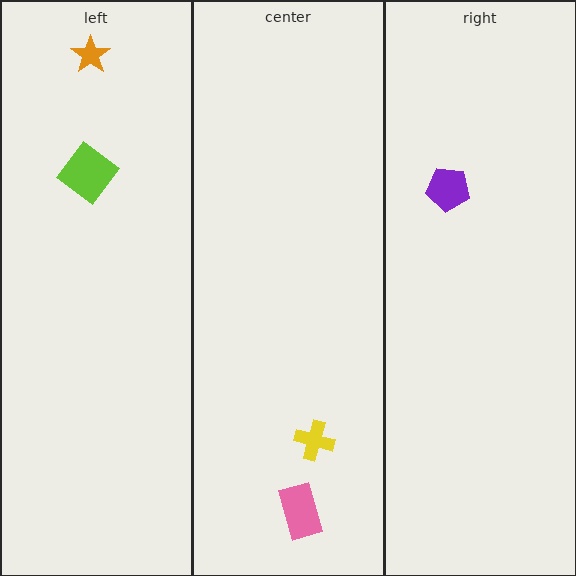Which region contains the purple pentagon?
The right region.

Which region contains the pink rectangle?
The center region.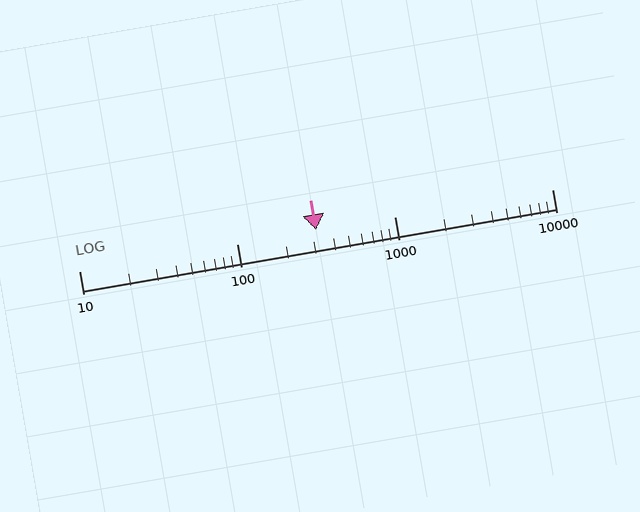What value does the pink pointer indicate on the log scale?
The pointer indicates approximately 320.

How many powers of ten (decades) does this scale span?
The scale spans 3 decades, from 10 to 10000.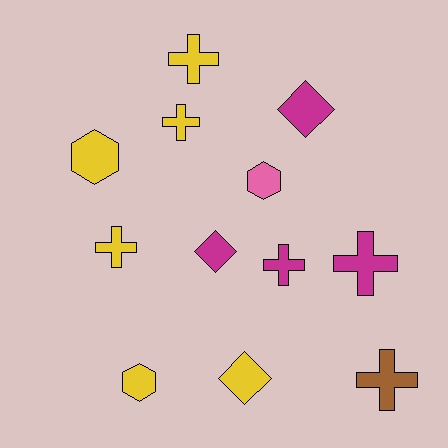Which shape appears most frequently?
Cross, with 6 objects.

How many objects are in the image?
There are 12 objects.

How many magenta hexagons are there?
There are no magenta hexagons.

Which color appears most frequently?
Yellow, with 6 objects.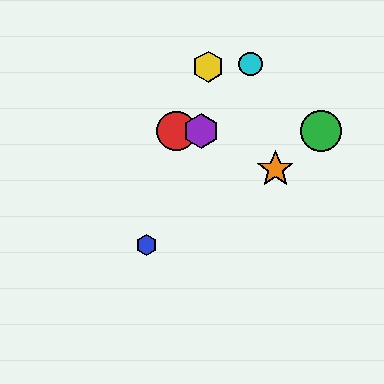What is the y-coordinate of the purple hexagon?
The purple hexagon is at y≈131.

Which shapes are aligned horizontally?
The red circle, the green circle, the purple hexagon are aligned horizontally.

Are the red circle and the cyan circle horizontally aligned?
No, the red circle is at y≈131 and the cyan circle is at y≈64.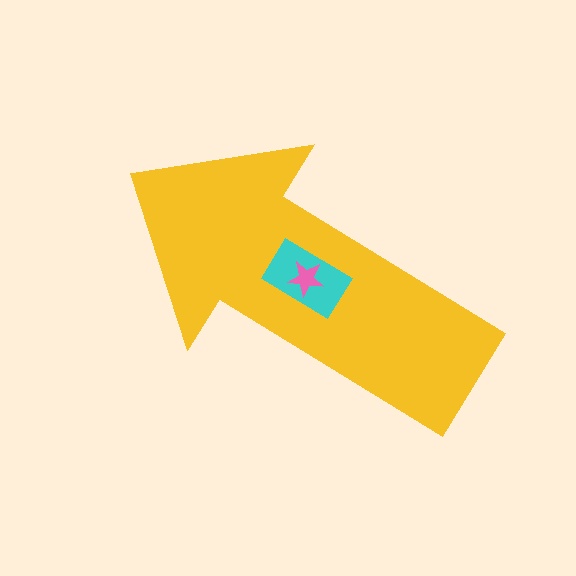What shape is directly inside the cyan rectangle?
The pink star.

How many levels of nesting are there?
3.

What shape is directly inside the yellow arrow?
The cyan rectangle.